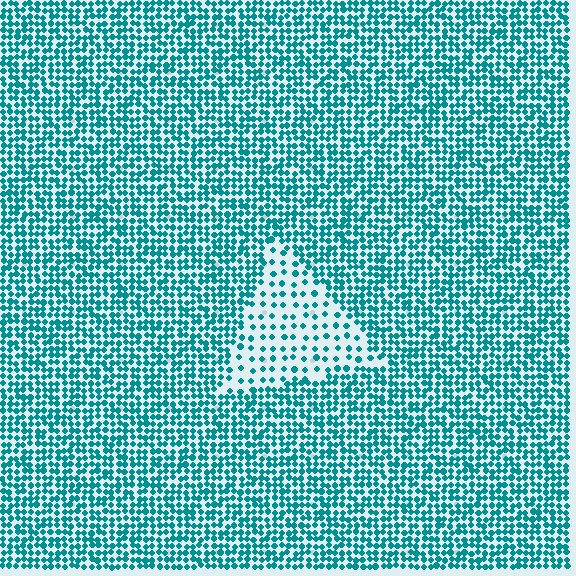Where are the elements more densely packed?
The elements are more densely packed outside the triangle boundary.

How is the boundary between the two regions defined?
The boundary is defined by a change in element density (approximately 2.5x ratio). All elements are the same color, size, and shape.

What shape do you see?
I see a triangle.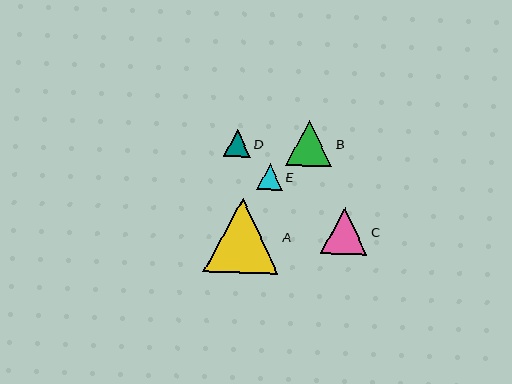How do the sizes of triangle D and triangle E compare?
Triangle D and triangle E are approximately the same size.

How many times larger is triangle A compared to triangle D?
Triangle A is approximately 2.7 times the size of triangle D.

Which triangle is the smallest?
Triangle E is the smallest with a size of approximately 26 pixels.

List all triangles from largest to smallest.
From largest to smallest: A, C, B, D, E.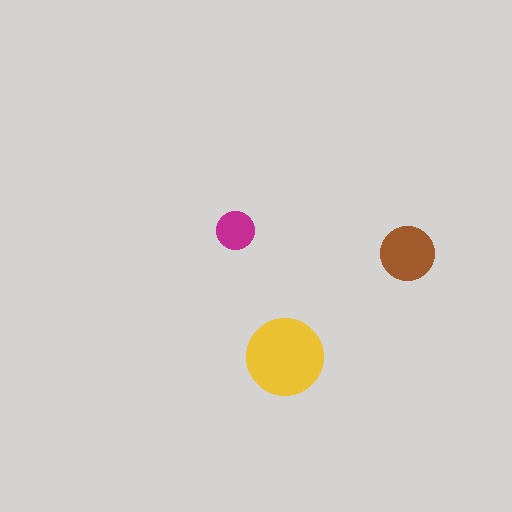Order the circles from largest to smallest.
the yellow one, the brown one, the magenta one.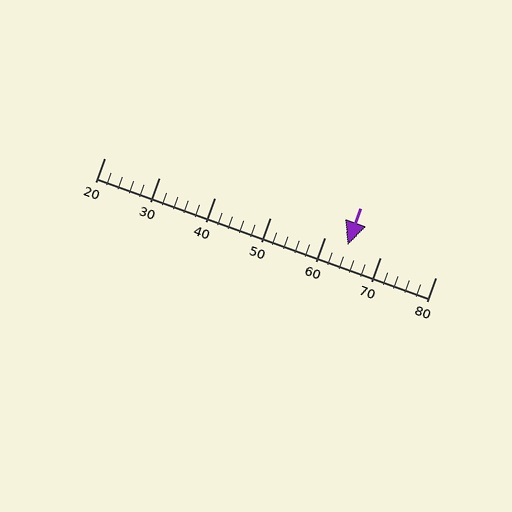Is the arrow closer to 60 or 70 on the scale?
The arrow is closer to 60.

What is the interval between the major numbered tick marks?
The major tick marks are spaced 10 units apart.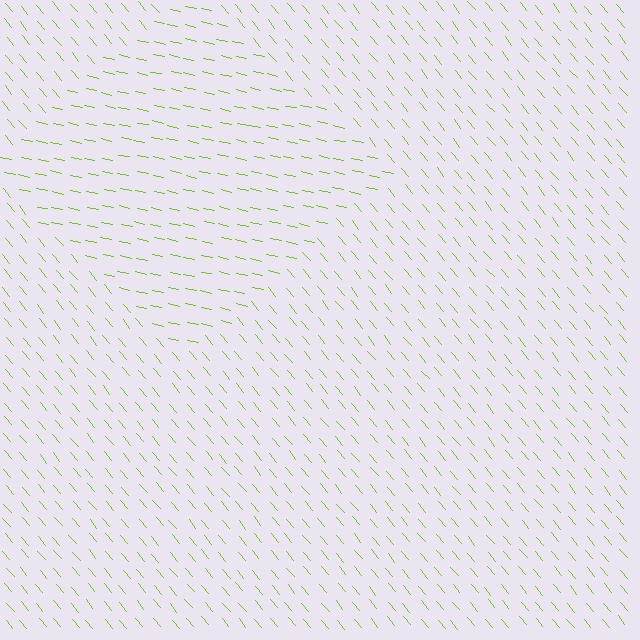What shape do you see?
I see a diamond.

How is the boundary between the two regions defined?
The boundary is defined purely by a change in line orientation (approximately 37 degrees difference). All lines are the same color and thickness.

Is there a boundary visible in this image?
Yes, there is a texture boundary formed by a change in line orientation.